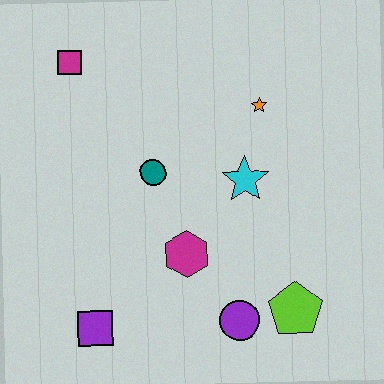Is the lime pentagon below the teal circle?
Yes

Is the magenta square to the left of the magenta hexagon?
Yes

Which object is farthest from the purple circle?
The magenta square is farthest from the purple circle.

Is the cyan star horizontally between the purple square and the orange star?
Yes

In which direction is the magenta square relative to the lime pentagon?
The magenta square is above the lime pentagon.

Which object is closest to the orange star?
The cyan star is closest to the orange star.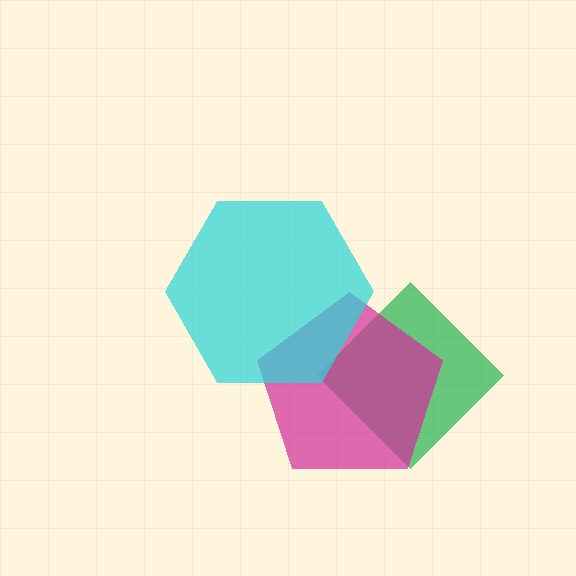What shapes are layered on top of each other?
The layered shapes are: a green diamond, a magenta pentagon, a cyan hexagon.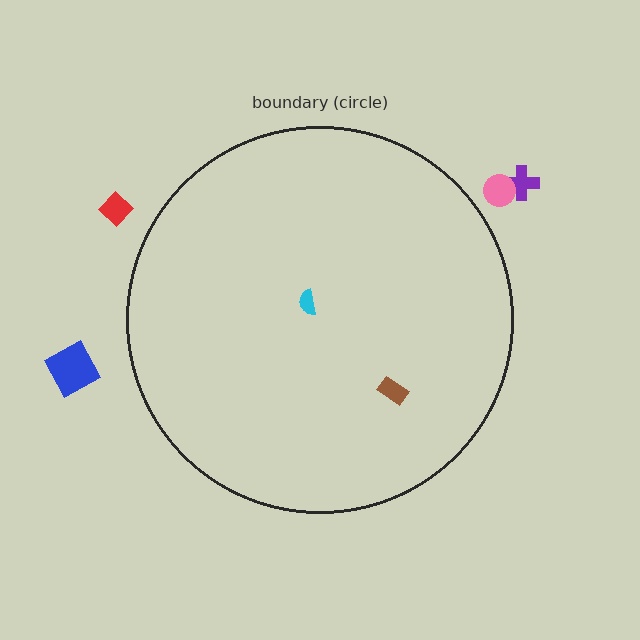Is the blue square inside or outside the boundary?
Outside.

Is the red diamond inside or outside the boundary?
Outside.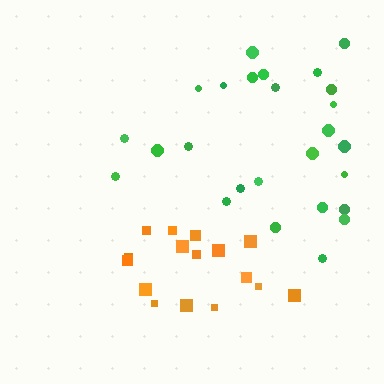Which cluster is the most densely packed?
Orange.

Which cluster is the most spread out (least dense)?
Green.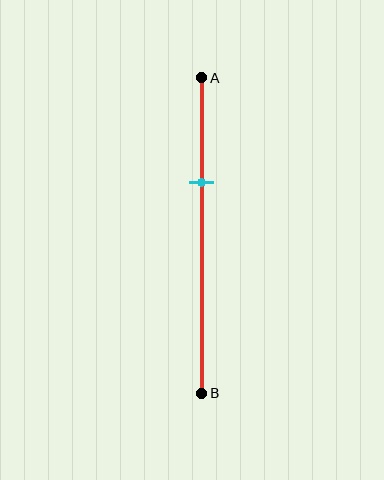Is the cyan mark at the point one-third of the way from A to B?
Yes, the mark is approximately at the one-third point.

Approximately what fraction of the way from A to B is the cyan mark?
The cyan mark is approximately 35% of the way from A to B.